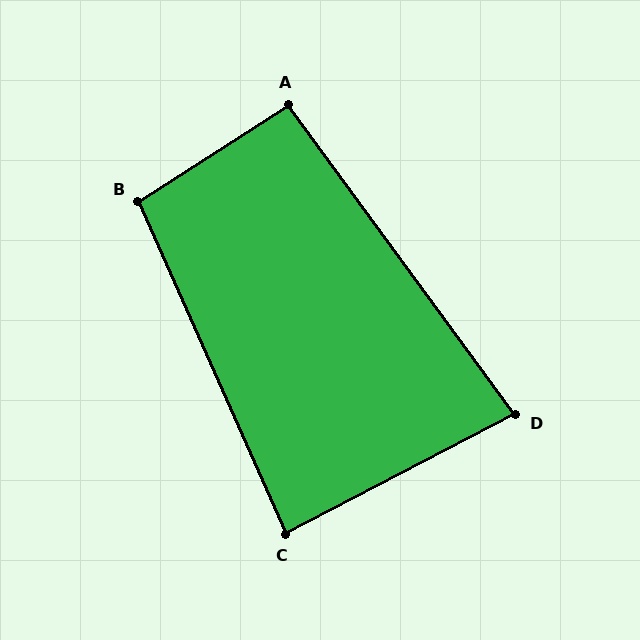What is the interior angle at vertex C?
Approximately 86 degrees (approximately right).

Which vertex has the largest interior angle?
B, at approximately 99 degrees.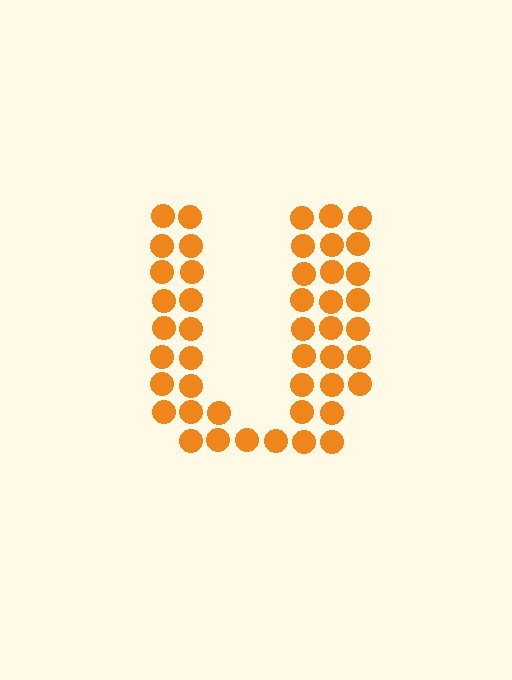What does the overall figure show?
The overall figure shows the letter U.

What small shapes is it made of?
It is made of small circles.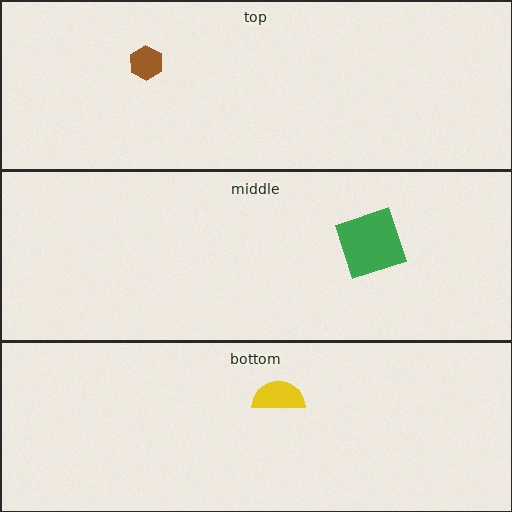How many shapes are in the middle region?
1.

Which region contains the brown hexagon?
The top region.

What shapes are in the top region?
The brown hexagon.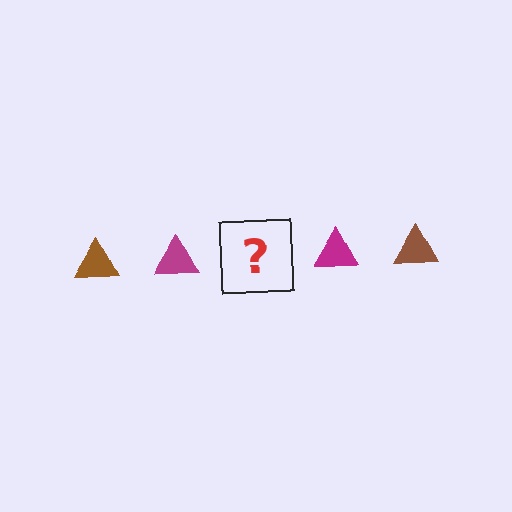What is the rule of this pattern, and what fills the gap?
The rule is that the pattern cycles through brown, magenta triangles. The gap should be filled with a brown triangle.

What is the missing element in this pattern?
The missing element is a brown triangle.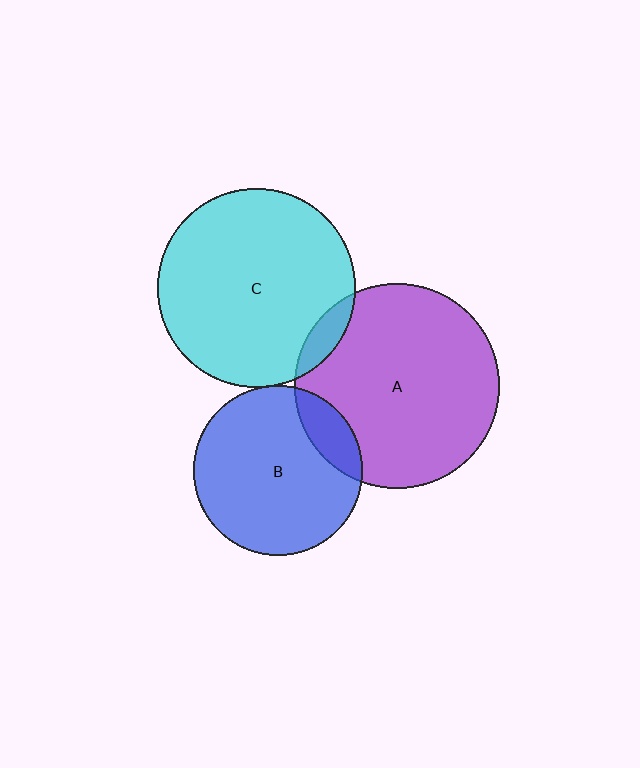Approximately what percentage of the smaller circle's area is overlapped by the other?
Approximately 5%.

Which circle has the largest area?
Circle A (purple).